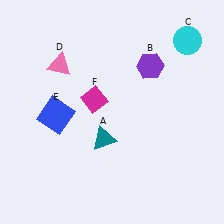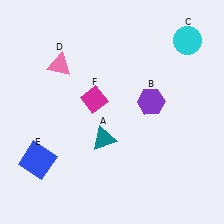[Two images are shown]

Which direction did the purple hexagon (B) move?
The purple hexagon (B) moved down.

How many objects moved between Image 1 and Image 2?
2 objects moved between the two images.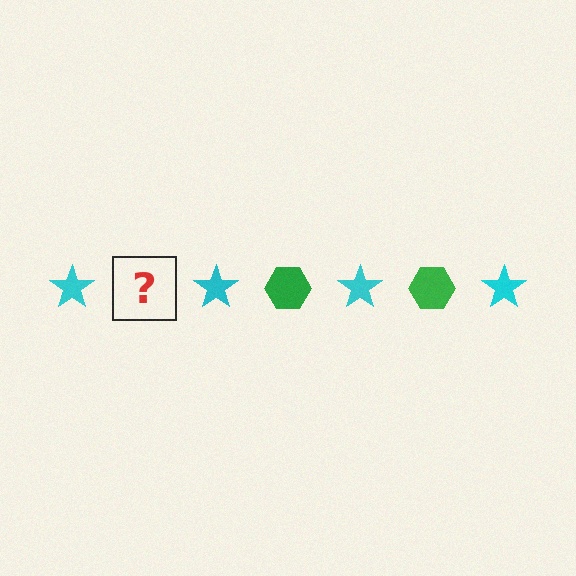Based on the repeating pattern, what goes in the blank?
The blank should be a green hexagon.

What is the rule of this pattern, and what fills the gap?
The rule is that the pattern alternates between cyan star and green hexagon. The gap should be filled with a green hexagon.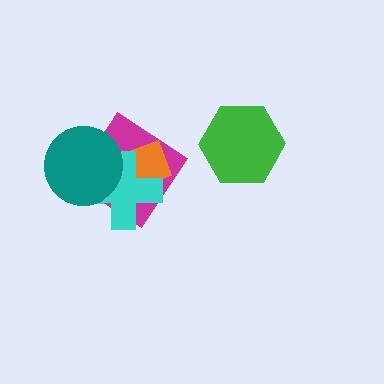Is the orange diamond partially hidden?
Yes, it is partially covered by another shape.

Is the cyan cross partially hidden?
Yes, it is partially covered by another shape.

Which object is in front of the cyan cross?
The teal circle is in front of the cyan cross.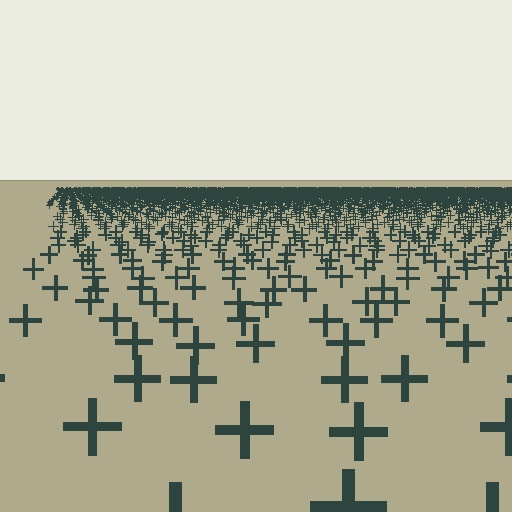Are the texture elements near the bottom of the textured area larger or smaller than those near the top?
Larger. Near the bottom, elements are closer to the viewer and appear at a bigger on-screen size.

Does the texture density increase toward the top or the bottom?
Density increases toward the top.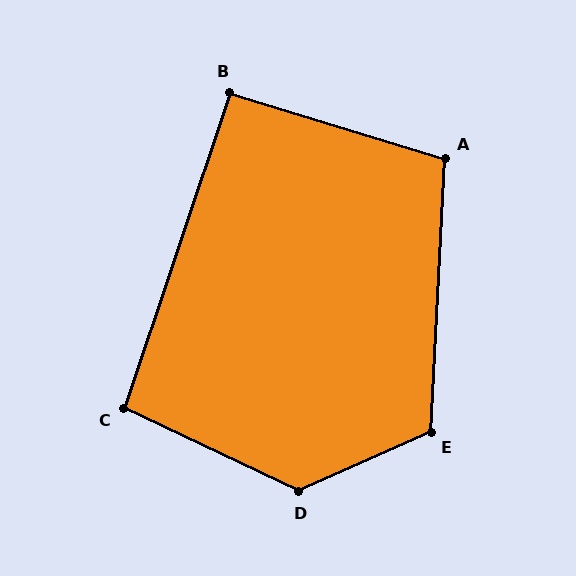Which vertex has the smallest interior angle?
B, at approximately 92 degrees.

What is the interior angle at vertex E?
Approximately 117 degrees (obtuse).